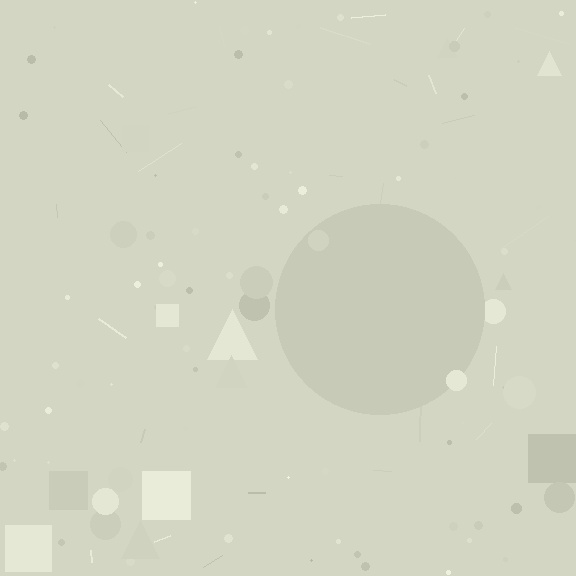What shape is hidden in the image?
A circle is hidden in the image.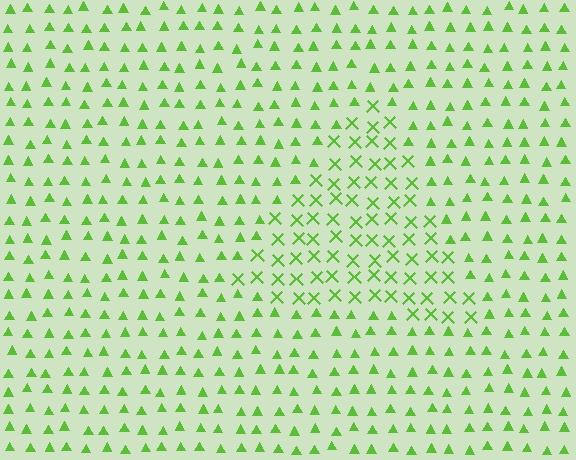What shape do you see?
I see a triangle.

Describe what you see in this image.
The image is filled with small lime elements arranged in a uniform grid. A triangle-shaped region contains X marks, while the surrounding area contains triangles. The boundary is defined purely by the change in element shape.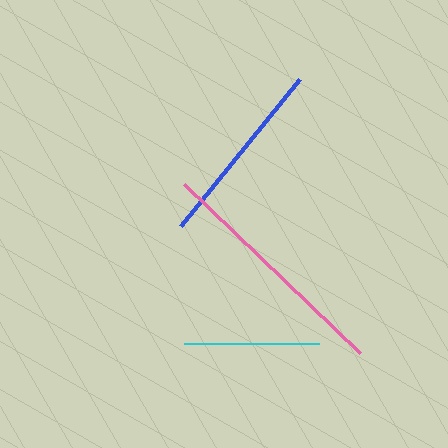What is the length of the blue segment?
The blue segment is approximately 190 pixels long.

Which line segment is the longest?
The pink line is the longest at approximately 244 pixels.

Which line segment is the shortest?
The cyan line is the shortest at approximately 135 pixels.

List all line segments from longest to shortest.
From longest to shortest: pink, blue, cyan.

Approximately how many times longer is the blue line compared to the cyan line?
The blue line is approximately 1.4 times the length of the cyan line.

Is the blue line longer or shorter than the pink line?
The pink line is longer than the blue line.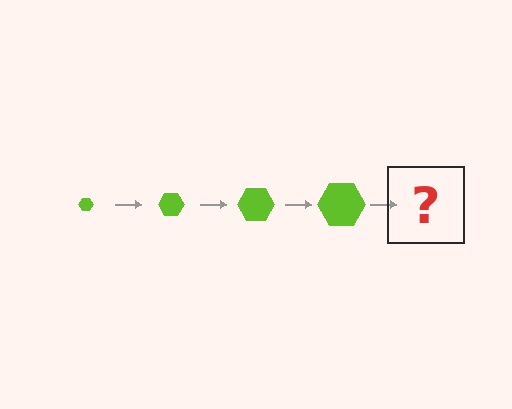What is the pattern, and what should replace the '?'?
The pattern is that the hexagon gets progressively larger each step. The '?' should be a lime hexagon, larger than the previous one.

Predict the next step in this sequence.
The next step is a lime hexagon, larger than the previous one.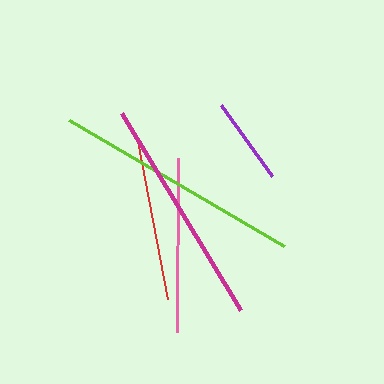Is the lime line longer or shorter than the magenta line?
The lime line is longer than the magenta line.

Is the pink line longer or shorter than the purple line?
The pink line is longer than the purple line.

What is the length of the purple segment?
The purple segment is approximately 88 pixels long.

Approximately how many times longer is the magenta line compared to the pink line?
The magenta line is approximately 1.3 times the length of the pink line.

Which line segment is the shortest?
The purple line is the shortest at approximately 88 pixels.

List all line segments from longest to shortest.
From longest to shortest: lime, magenta, pink, red, purple.